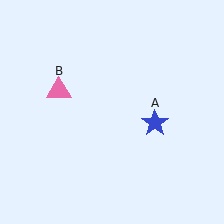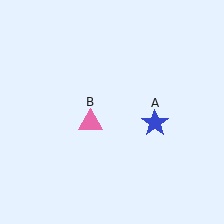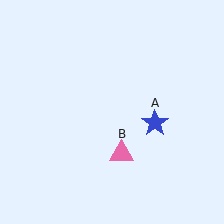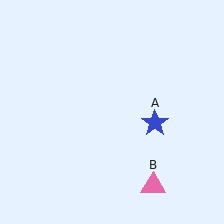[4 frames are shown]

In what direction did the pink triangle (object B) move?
The pink triangle (object B) moved down and to the right.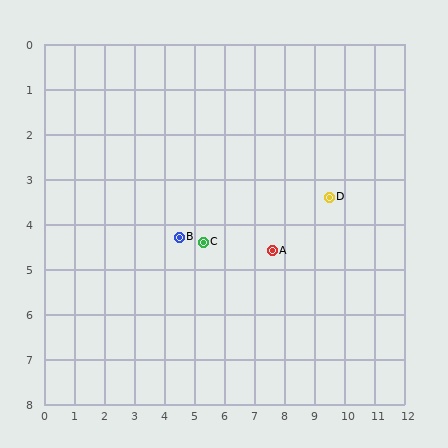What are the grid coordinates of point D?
Point D is at approximately (9.5, 3.4).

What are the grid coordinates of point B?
Point B is at approximately (4.5, 4.3).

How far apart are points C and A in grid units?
Points C and A are about 2.3 grid units apart.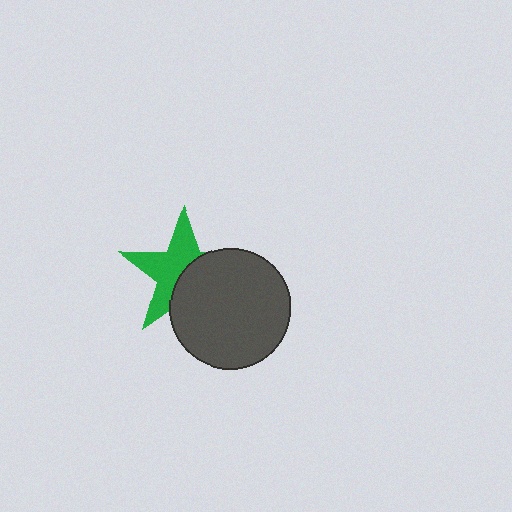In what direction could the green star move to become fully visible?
The green star could move toward the upper-left. That would shift it out from behind the dark gray circle entirely.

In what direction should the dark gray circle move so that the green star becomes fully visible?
The dark gray circle should move toward the lower-right. That is the shortest direction to clear the overlap and leave the green star fully visible.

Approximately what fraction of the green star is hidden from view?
Roughly 46% of the green star is hidden behind the dark gray circle.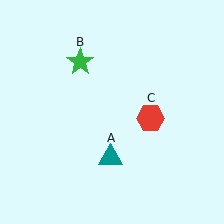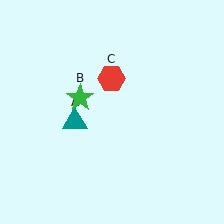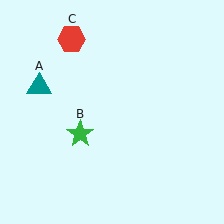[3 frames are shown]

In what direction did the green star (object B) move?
The green star (object B) moved down.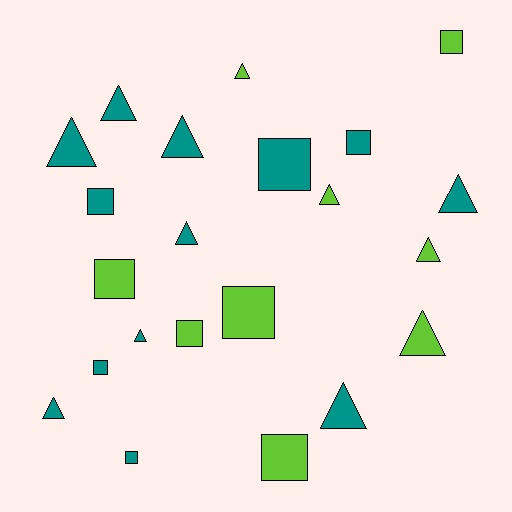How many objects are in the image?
There are 22 objects.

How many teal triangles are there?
There are 8 teal triangles.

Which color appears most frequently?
Teal, with 13 objects.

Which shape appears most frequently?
Triangle, with 12 objects.